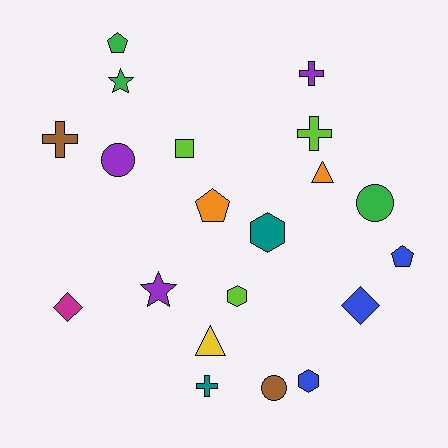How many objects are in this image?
There are 20 objects.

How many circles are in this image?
There are 3 circles.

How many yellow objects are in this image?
There is 1 yellow object.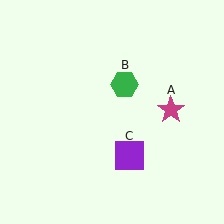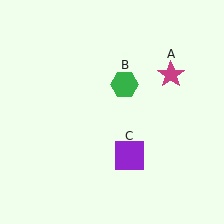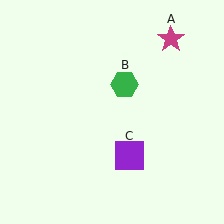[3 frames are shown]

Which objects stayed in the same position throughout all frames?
Green hexagon (object B) and purple square (object C) remained stationary.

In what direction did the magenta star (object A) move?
The magenta star (object A) moved up.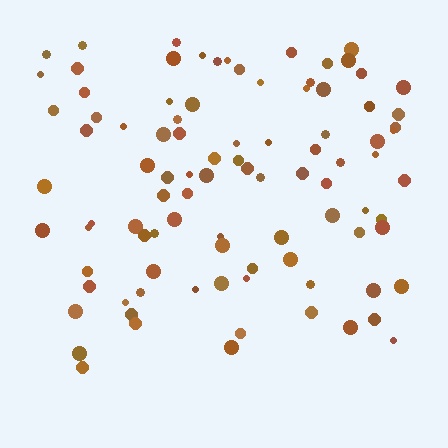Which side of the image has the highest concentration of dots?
The top.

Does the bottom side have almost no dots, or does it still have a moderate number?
Still a moderate number, just noticeably fewer than the top.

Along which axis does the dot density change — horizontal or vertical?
Vertical.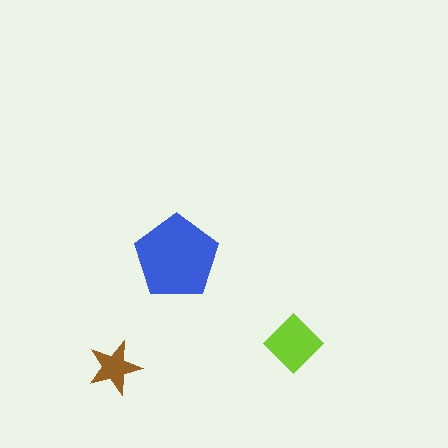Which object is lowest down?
The brown star is bottommost.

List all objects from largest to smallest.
The blue pentagon, the lime diamond, the brown star.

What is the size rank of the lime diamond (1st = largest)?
2nd.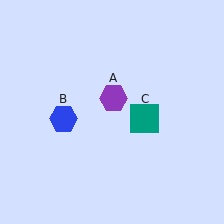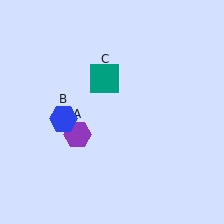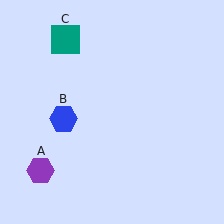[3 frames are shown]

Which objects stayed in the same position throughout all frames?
Blue hexagon (object B) remained stationary.